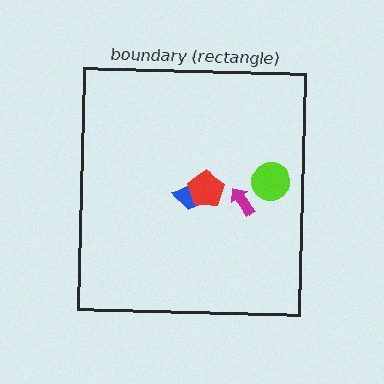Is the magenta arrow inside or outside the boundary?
Inside.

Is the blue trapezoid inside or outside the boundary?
Inside.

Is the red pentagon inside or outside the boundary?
Inside.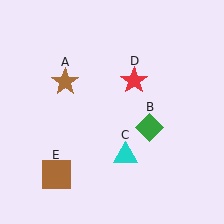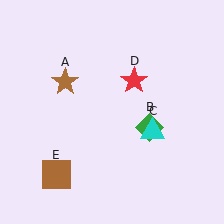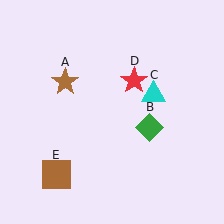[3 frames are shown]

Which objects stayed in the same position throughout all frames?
Brown star (object A) and green diamond (object B) and red star (object D) and brown square (object E) remained stationary.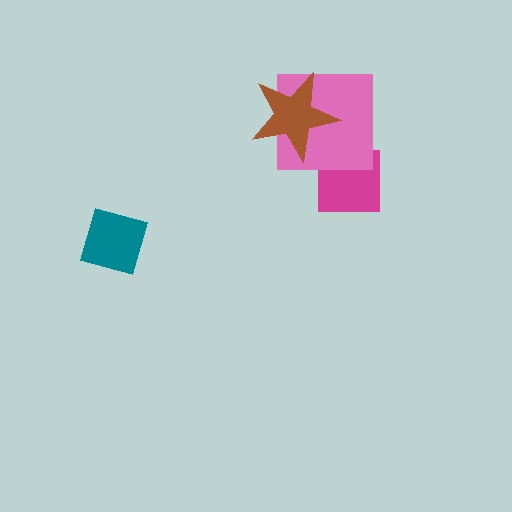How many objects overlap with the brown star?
1 object overlaps with the brown star.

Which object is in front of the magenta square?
The pink square is in front of the magenta square.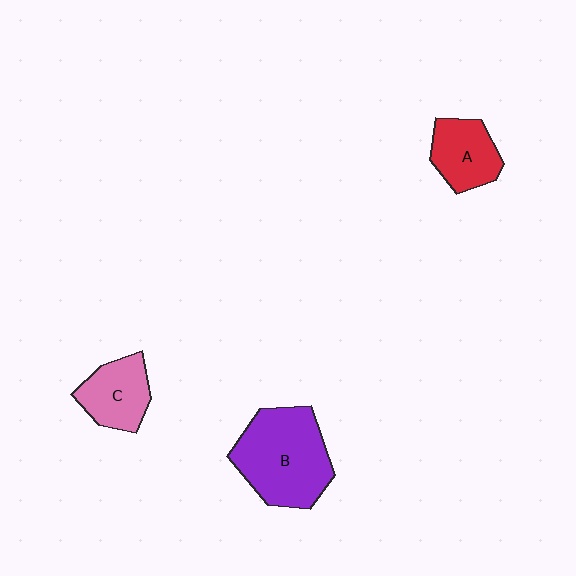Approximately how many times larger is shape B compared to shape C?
Approximately 1.9 times.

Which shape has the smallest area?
Shape A (red).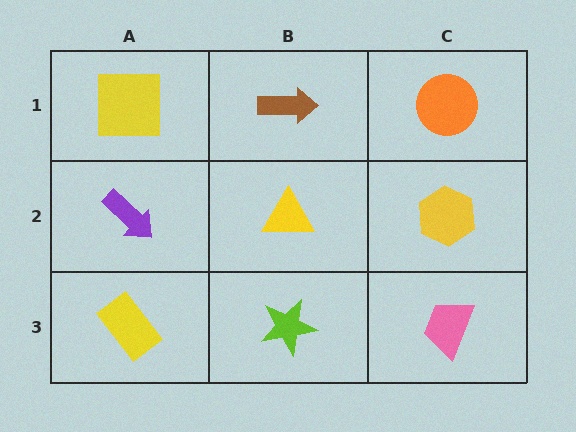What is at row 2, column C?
A yellow hexagon.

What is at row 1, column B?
A brown arrow.